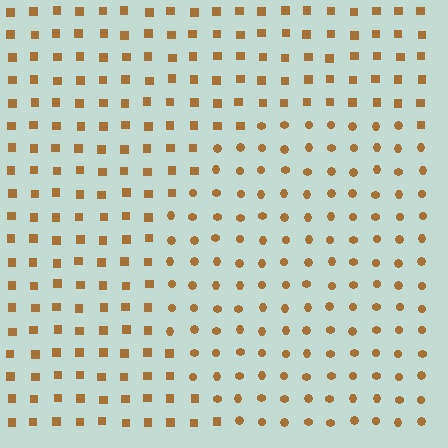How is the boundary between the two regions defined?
The boundary is defined by a change in element shape: circles inside vs. squares outside. All elements share the same color and spacing.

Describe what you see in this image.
The image is filled with small brown elements arranged in a uniform grid. A circle-shaped region contains circles, while the surrounding area contains squares. The boundary is defined purely by the change in element shape.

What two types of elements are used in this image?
The image uses circles inside the circle region and squares outside it.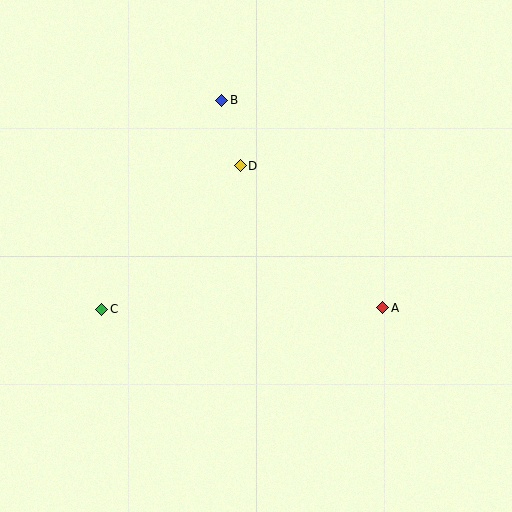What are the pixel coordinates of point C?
Point C is at (102, 309).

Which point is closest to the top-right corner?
Point B is closest to the top-right corner.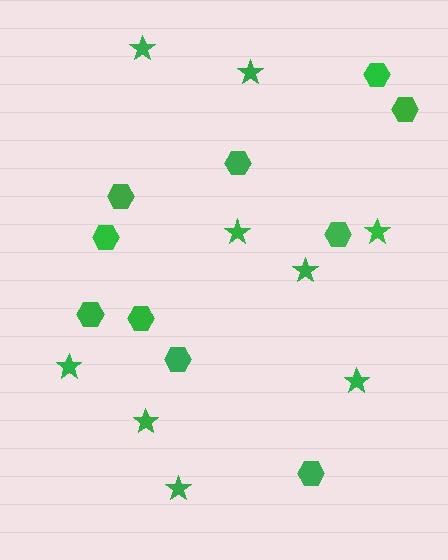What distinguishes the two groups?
There are 2 groups: one group of stars (9) and one group of hexagons (10).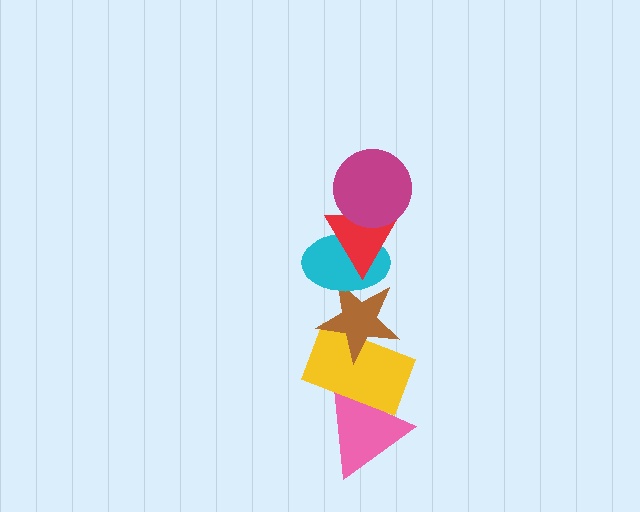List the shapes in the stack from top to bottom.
From top to bottom: the magenta circle, the red triangle, the cyan ellipse, the brown star, the yellow rectangle, the pink triangle.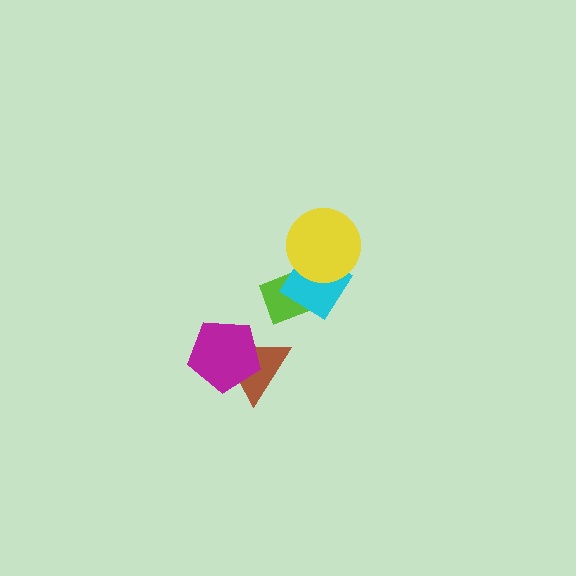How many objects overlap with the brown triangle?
1 object overlaps with the brown triangle.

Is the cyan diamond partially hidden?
Yes, it is partially covered by another shape.